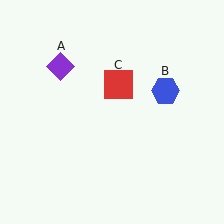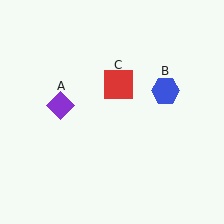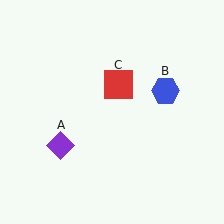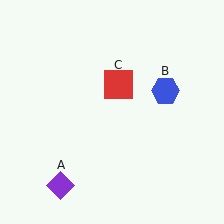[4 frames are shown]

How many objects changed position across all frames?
1 object changed position: purple diamond (object A).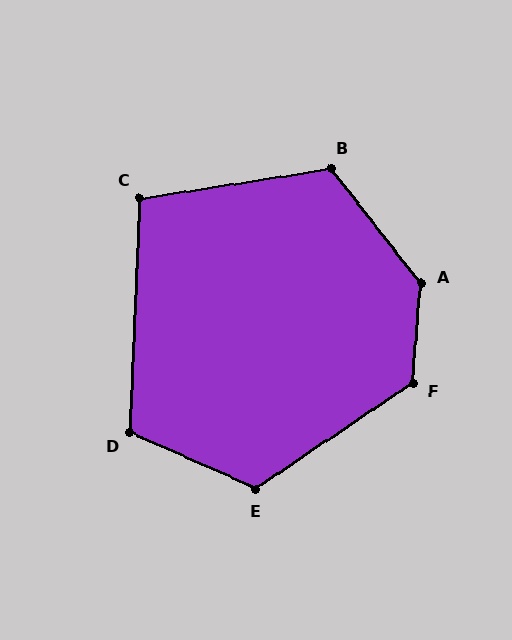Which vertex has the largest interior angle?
A, at approximately 137 degrees.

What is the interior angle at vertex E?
Approximately 122 degrees (obtuse).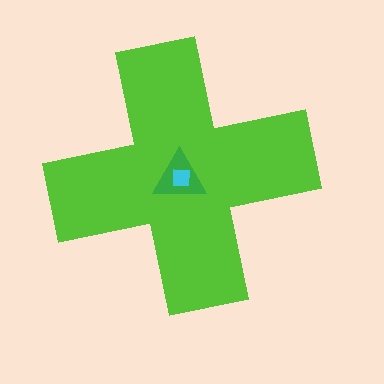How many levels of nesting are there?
3.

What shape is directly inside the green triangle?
The cyan square.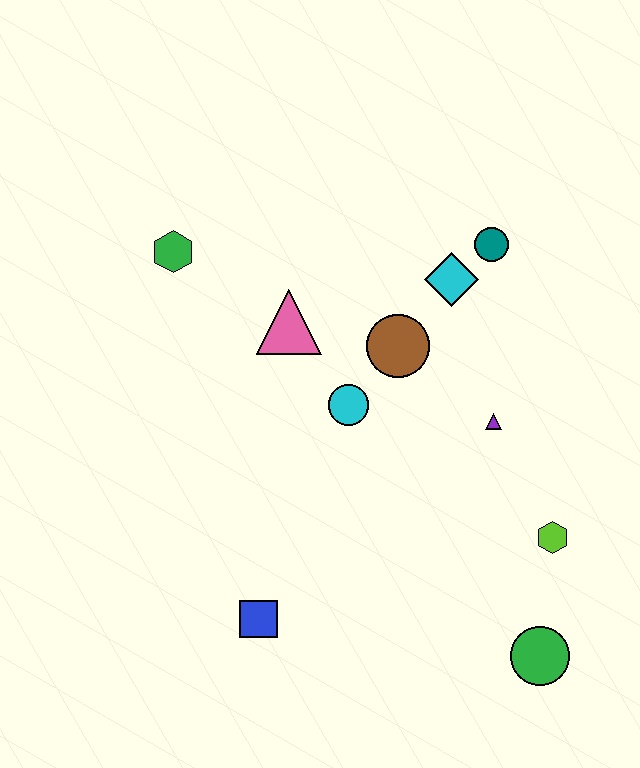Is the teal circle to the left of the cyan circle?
No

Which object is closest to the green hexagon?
The pink triangle is closest to the green hexagon.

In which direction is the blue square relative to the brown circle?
The blue square is below the brown circle.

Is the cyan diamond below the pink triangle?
No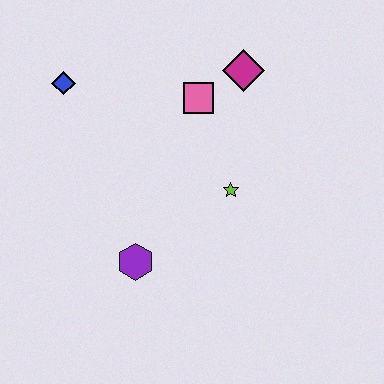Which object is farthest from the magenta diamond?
The purple hexagon is farthest from the magenta diamond.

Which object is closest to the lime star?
The pink square is closest to the lime star.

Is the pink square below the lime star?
No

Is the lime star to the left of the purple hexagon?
No